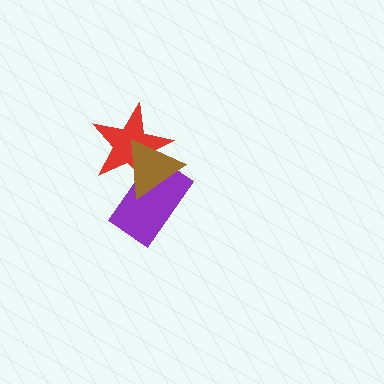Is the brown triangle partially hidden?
No, no other shape covers it.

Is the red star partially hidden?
Yes, it is partially covered by another shape.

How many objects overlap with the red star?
2 objects overlap with the red star.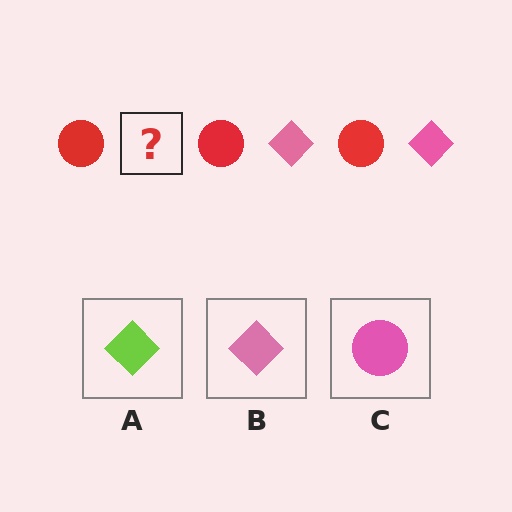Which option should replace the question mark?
Option B.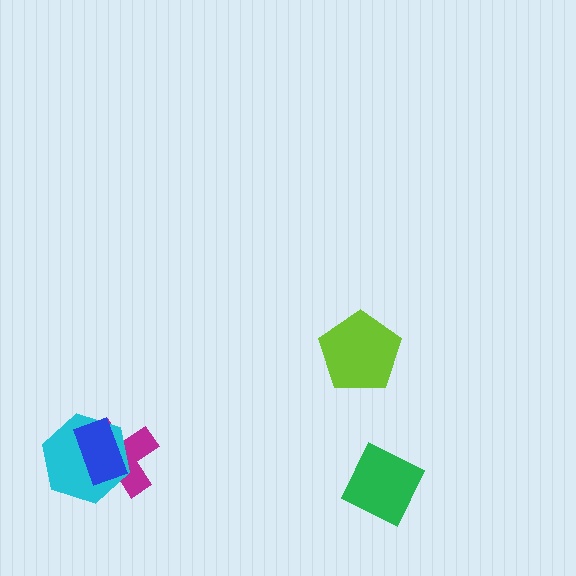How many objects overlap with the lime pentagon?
0 objects overlap with the lime pentagon.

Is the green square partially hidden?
No, no other shape covers it.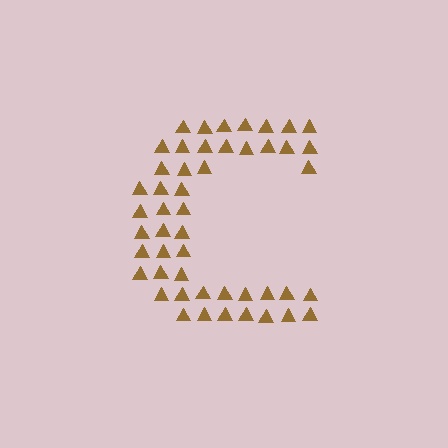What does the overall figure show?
The overall figure shows the letter C.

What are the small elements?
The small elements are triangles.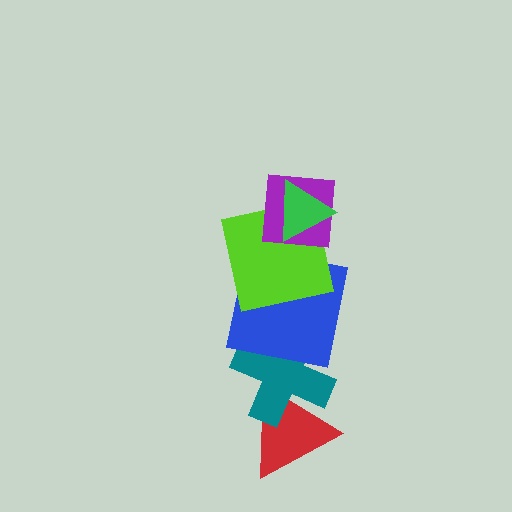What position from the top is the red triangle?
The red triangle is 6th from the top.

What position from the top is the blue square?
The blue square is 4th from the top.